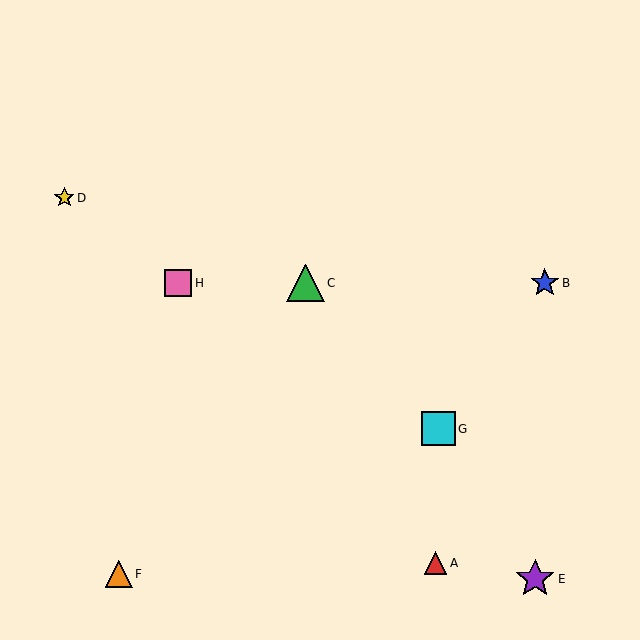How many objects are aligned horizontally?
3 objects (B, C, H) are aligned horizontally.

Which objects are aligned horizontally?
Objects B, C, H are aligned horizontally.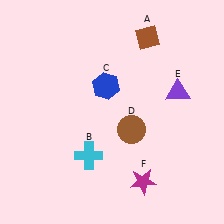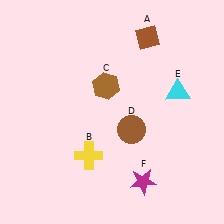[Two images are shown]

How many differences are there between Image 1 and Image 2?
There are 3 differences between the two images.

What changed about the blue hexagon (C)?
In Image 1, C is blue. In Image 2, it changed to brown.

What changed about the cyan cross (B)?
In Image 1, B is cyan. In Image 2, it changed to yellow.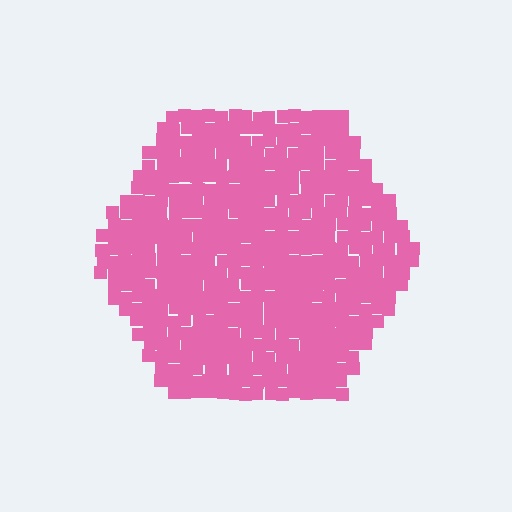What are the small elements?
The small elements are squares.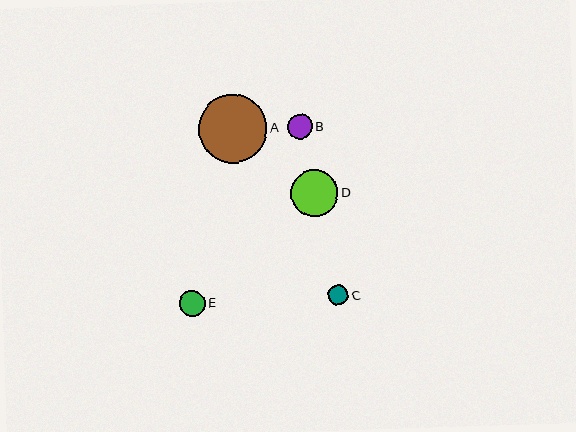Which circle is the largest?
Circle A is the largest with a size of approximately 68 pixels.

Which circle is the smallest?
Circle C is the smallest with a size of approximately 20 pixels.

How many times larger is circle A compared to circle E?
Circle A is approximately 2.6 times the size of circle E.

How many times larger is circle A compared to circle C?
Circle A is approximately 3.4 times the size of circle C.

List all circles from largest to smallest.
From largest to smallest: A, D, E, B, C.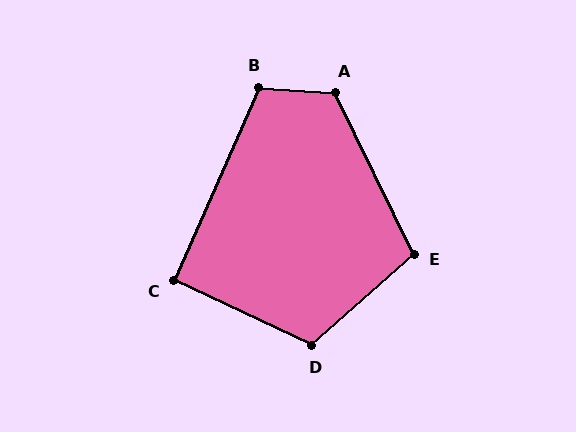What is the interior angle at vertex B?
Approximately 110 degrees (obtuse).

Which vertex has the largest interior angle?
A, at approximately 120 degrees.